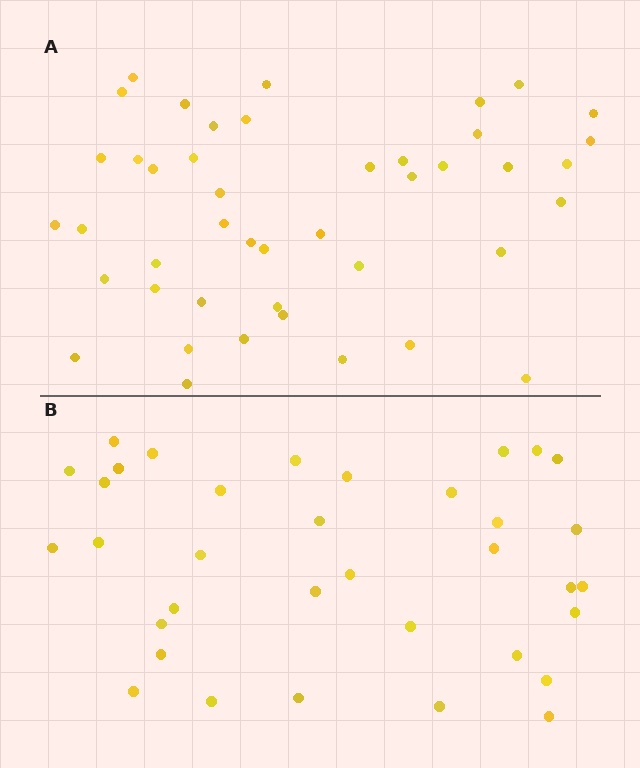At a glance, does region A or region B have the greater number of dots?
Region A (the top region) has more dots.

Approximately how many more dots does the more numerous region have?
Region A has roughly 8 or so more dots than region B.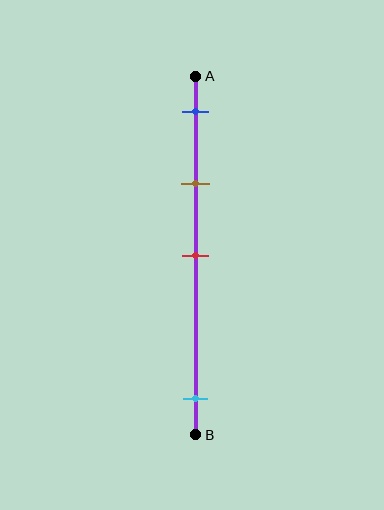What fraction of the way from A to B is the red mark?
The red mark is approximately 50% (0.5) of the way from A to B.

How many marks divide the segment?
There are 4 marks dividing the segment.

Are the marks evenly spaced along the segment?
No, the marks are not evenly spaced.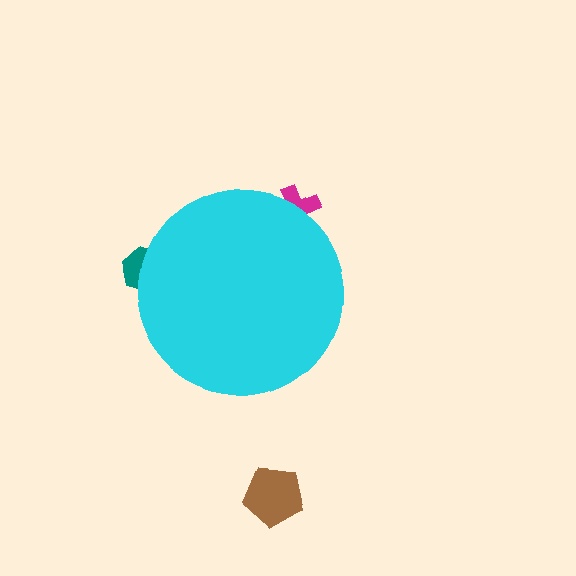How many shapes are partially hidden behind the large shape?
2 shapes are partially hidden.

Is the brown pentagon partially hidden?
No, the brown pentagon is fully visible.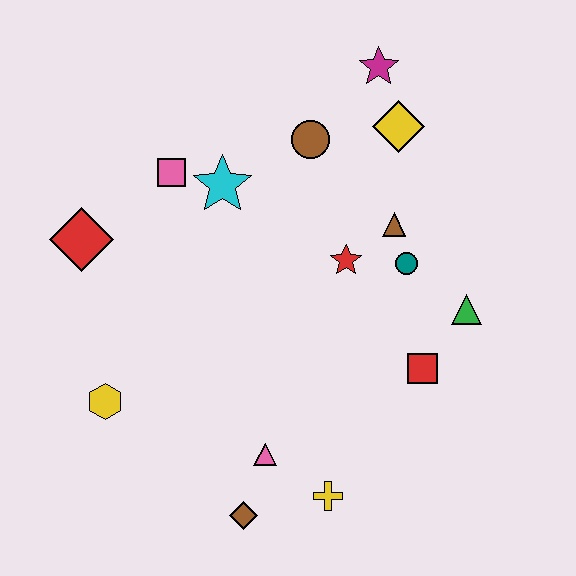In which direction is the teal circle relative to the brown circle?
The teal circle is below the brown circle.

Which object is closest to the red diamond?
The pink square is closest to the red diamond.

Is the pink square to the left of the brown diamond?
Yes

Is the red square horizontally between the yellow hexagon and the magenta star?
No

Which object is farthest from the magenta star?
The brown diamond is farthest from the magenta star.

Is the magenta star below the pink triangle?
No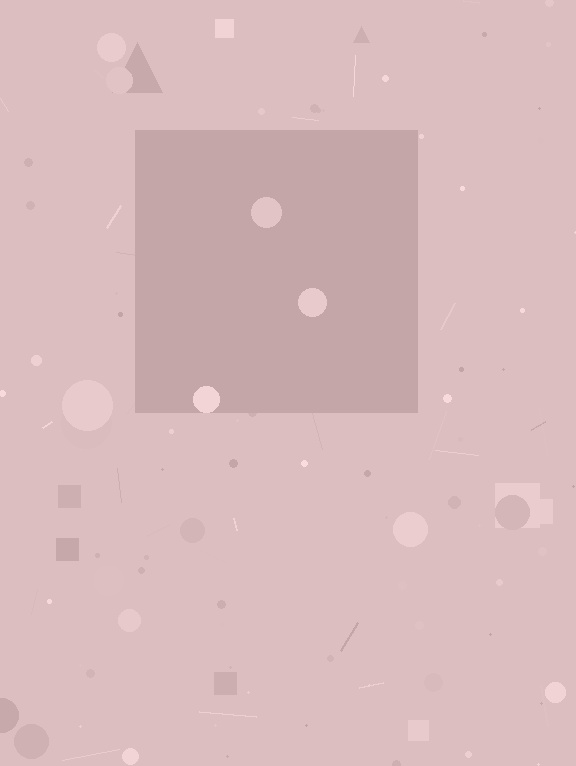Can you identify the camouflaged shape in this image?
The camouflaged shape is a square.